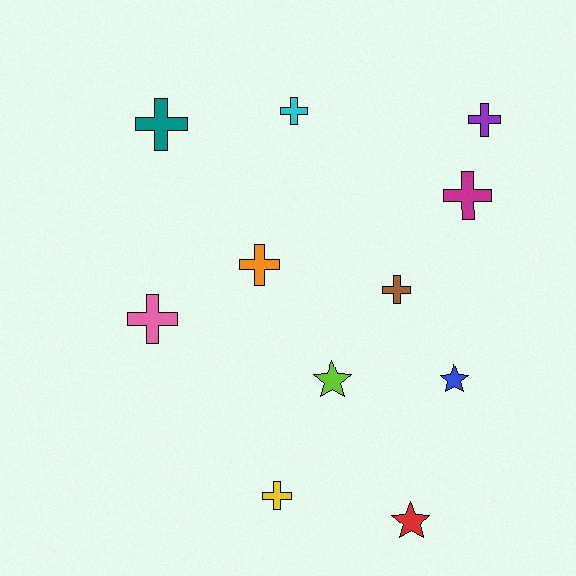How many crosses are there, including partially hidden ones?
There are 8 crosses.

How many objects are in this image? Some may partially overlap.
There are 11 objects.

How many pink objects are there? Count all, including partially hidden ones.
There is 1 pink object.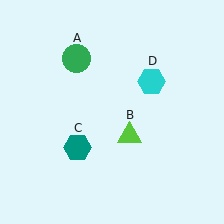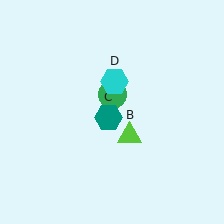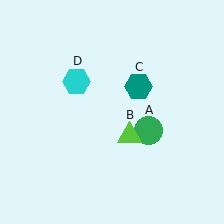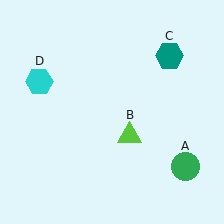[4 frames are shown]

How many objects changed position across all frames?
3 objects changed position: green circle (object A), teal hexagon (object C), cyan hexagon (object D).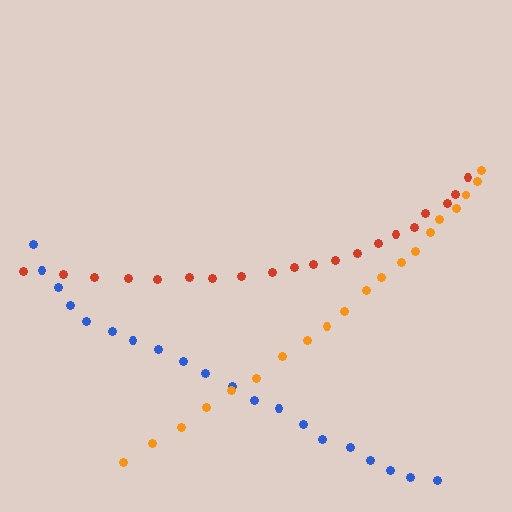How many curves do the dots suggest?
There are 3 distinct paths.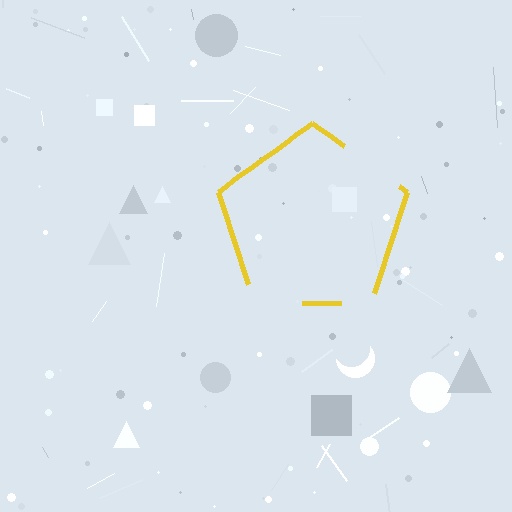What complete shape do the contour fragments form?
The contour fragments form a pentagon.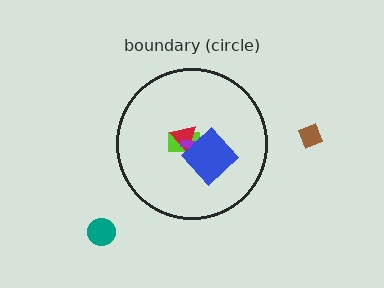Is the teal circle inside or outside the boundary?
Outside.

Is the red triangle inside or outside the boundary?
Inside.